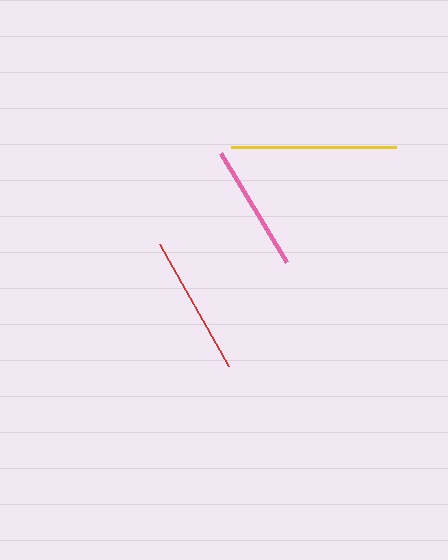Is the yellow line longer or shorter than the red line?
The yellow line is longer than the red line.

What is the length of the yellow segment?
The yellow segment is approximately 166 pixels long.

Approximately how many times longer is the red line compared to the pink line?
The red line is approximately 1.1 times the length of the pink line.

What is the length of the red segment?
The red segment is approximately 141 pixels long.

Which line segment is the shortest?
The pink line is the shortest at approximately 127 pixels.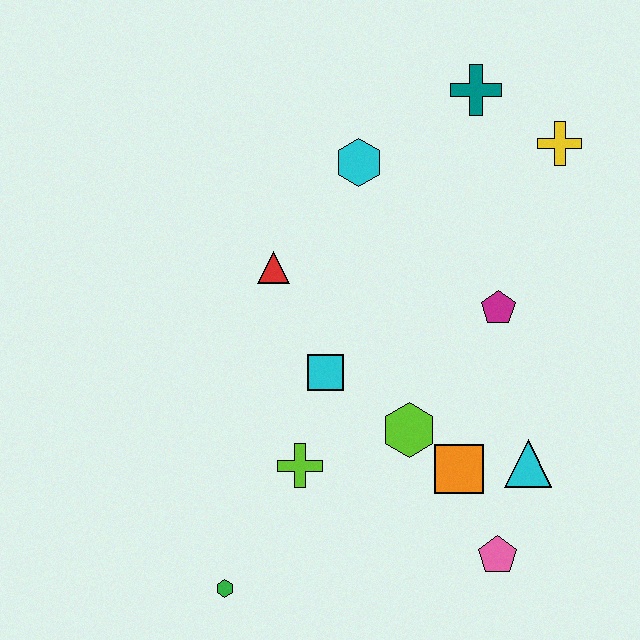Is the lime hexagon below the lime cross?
No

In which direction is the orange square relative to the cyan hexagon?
The orange square is below the cyan hexagon.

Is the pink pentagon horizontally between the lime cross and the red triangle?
No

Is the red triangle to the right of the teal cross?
No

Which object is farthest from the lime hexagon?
The teal cross is farthest from the lime hexagon.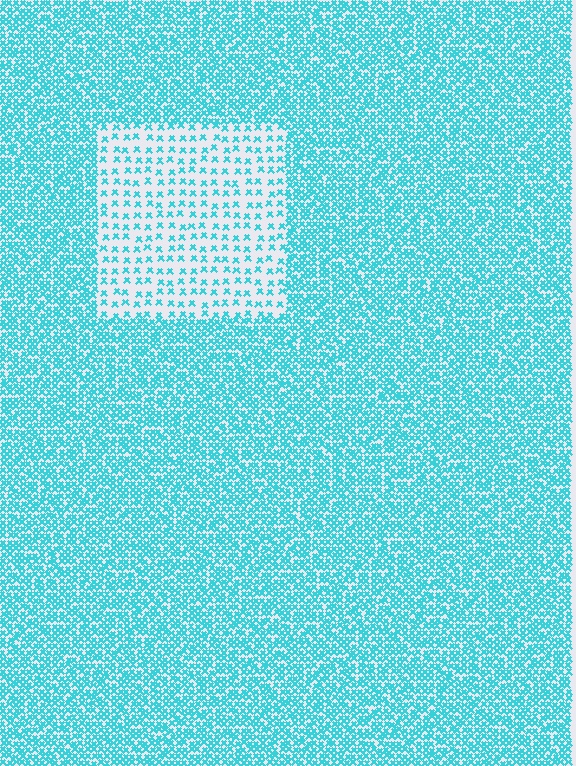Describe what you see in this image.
The image contains small cyan elements arranged at two different densities. A rectangle-shaped region is visible where the elements are less densely packed than the surrounding area.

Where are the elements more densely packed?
The elements are more densely packed outside the rectangle boundary.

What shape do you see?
I see a rectangle.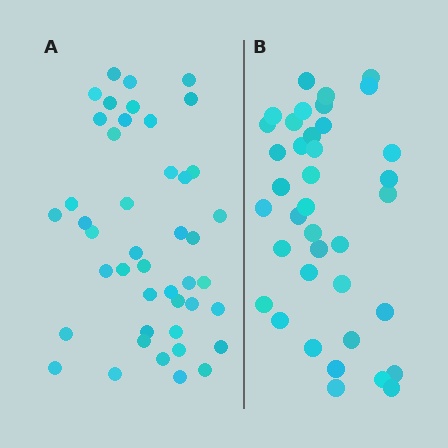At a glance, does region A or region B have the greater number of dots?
Region A (the left region) has more dots.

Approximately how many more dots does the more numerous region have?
Region A has about 6 more dots than region B.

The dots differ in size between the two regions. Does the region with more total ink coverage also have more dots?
No. Region B has more total ink coverage because its dots are larger, but region A actually contains more individual dots. Total area can be misleading — the number of items is what matters here.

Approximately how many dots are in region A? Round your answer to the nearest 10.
About 40 dots. (The exact count is 44, which rounds to 40.)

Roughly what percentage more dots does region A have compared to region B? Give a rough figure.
About 15% more.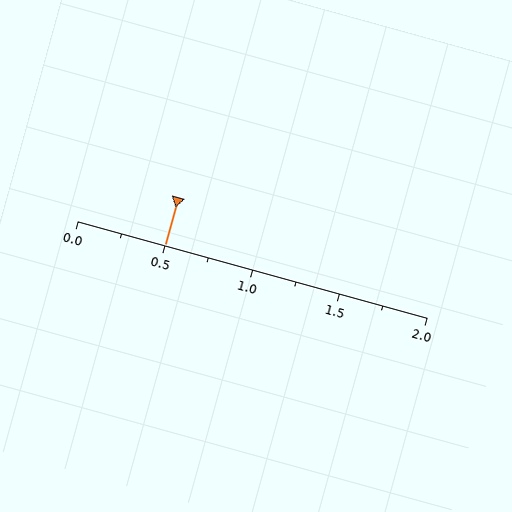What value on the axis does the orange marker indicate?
The marker indicates approximately 0.5.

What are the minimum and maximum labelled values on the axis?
The axis runs from 0.0 to 2.0.